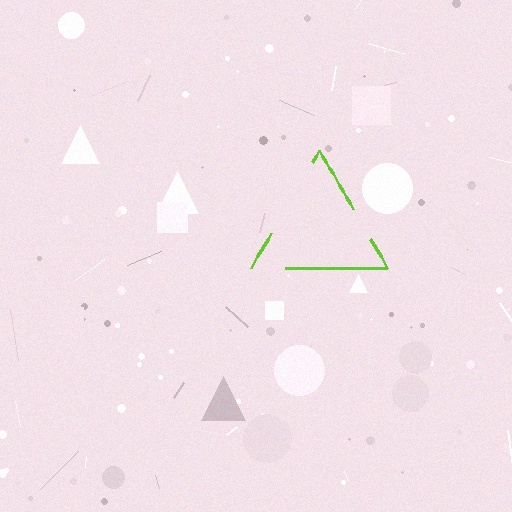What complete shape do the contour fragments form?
The contour fragments form a triangle.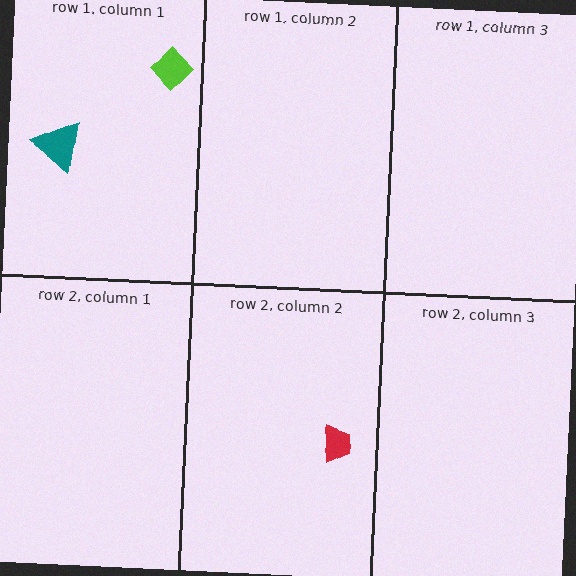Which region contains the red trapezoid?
The row 2, column 2 region.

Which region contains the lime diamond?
The row 1, column 1 region.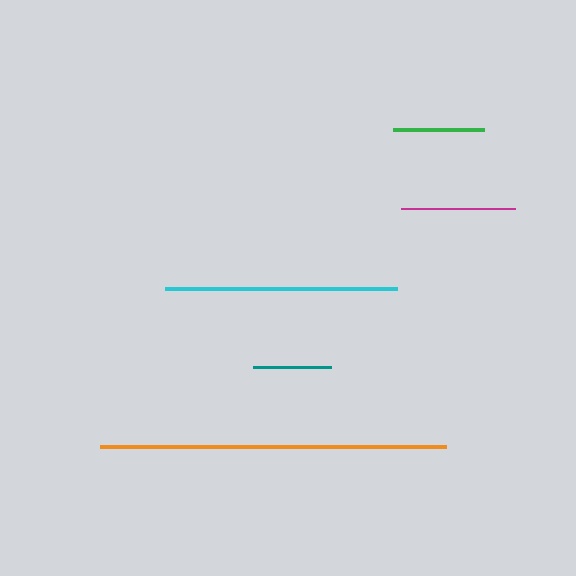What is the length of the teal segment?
The teal segment is approximately 79 pixels long.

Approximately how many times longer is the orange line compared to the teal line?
The orange line is approximately 4.4 times the length of the teal line.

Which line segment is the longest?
The orange line is the longest at approximately 346 pixels.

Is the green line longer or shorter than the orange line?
The orange line is longer than the green line.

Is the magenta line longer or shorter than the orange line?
The orange line is longer than the magenta line.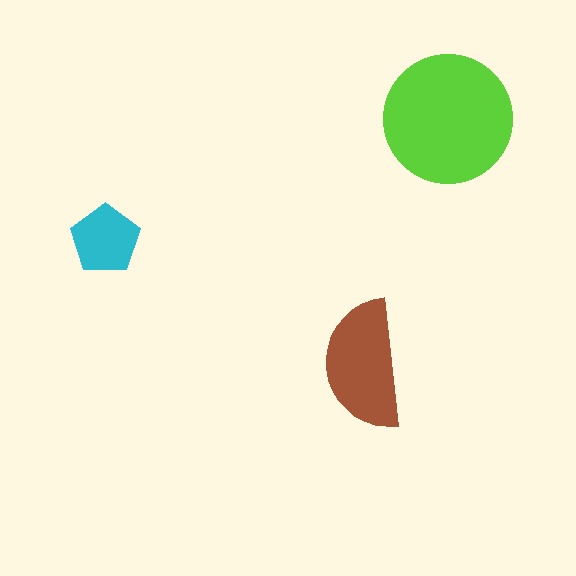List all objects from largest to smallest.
The lime circle, the brown semicircle, the cyan pentagon.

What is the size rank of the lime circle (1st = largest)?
1st.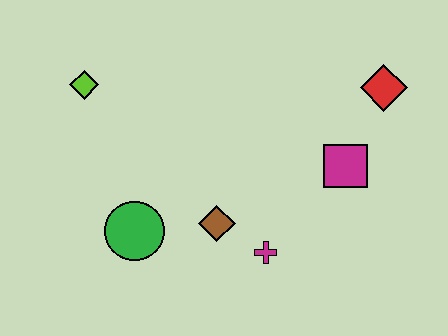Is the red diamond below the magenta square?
No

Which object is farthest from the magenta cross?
The lime diamond is farthest from the magenta cross.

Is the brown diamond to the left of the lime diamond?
No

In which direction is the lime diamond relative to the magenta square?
The lime diamond is to the left of the magenta square.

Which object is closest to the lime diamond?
The green circle is closest to the lime diamond.